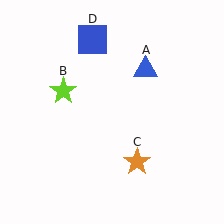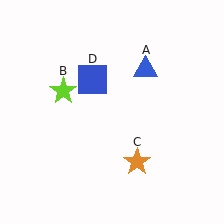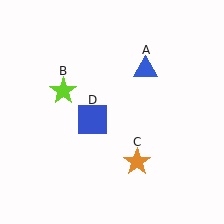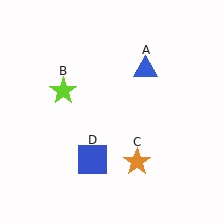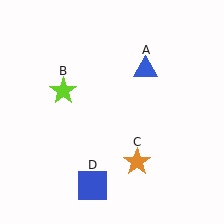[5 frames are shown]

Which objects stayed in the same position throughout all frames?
Blue triangle (object A) and lime star (object B) and orange star (object C) remained stationary.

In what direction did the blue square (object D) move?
The blue square (object D) moved down.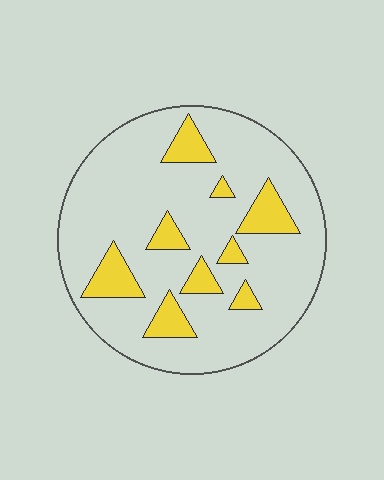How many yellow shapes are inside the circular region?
9.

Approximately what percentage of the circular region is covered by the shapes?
Approximately 15%.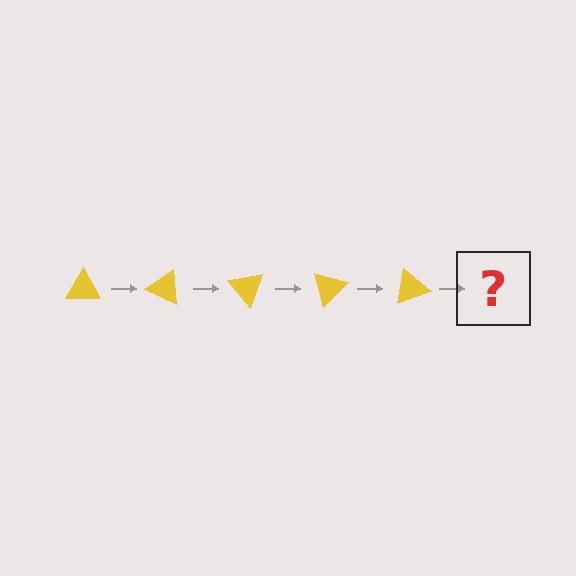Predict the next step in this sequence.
The next step is a yellow triangle rotated 125 degrees.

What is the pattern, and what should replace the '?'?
The pattern is that the triangle rotates 25 degrees each step. The '?' should be a yellow triangle rotated 125 degrees.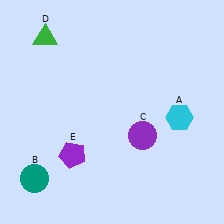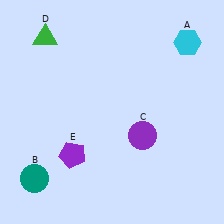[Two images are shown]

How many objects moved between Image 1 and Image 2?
1 object moved between the two images.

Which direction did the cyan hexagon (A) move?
The cyan hexagon (A) moved up.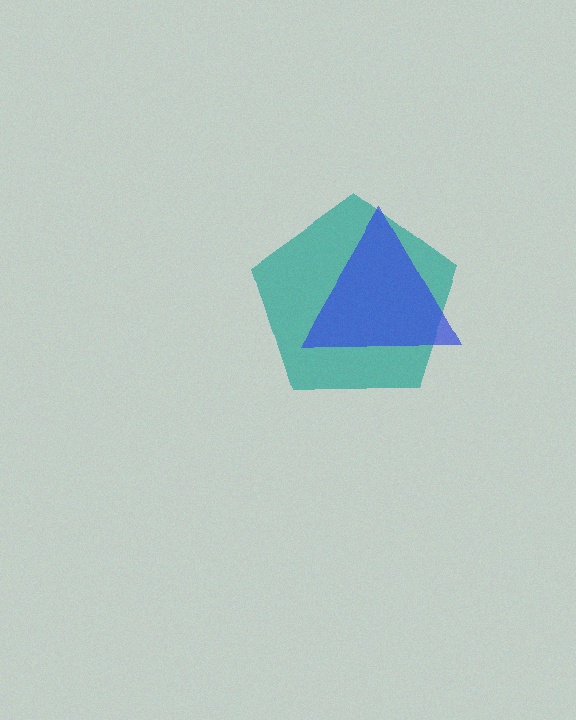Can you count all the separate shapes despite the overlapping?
Yes, there are 2 separate shapes.